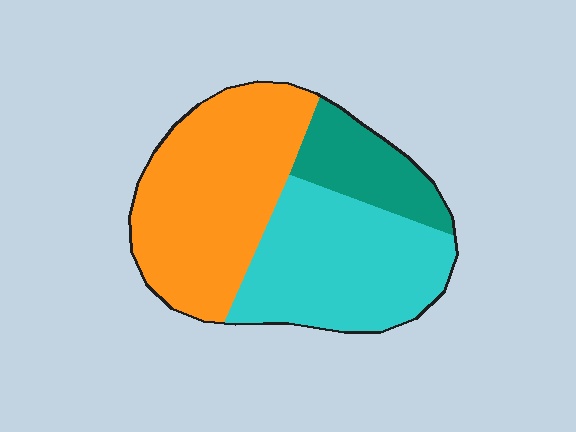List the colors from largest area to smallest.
From largest to smallest: orange, cyan, teal.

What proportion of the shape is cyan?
Cyan covers around 40% of the shape.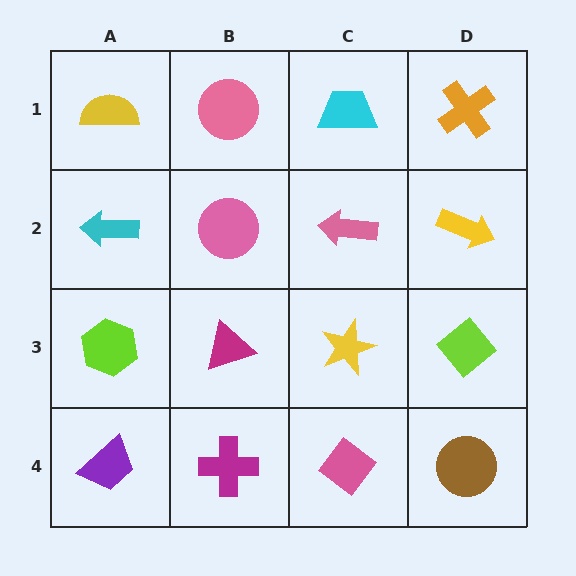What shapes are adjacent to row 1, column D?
A yellow arrow (row 2, column D), a cyan trapezoid (row 1, column C).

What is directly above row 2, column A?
A yellow semicircle.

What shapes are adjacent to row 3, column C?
A pink arrow (row 2, column C), a pink diamond (row 4, column C), a magenta triangle (row 3, column B), a lime diamond (row 3, column D).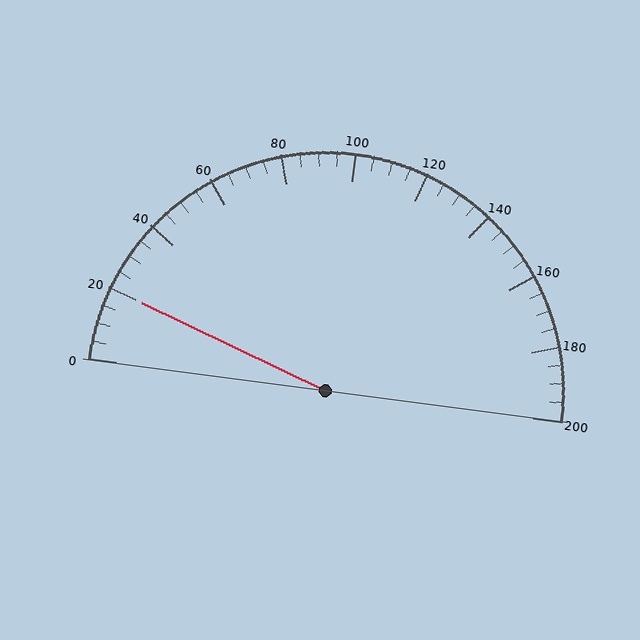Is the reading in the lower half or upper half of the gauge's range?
The reading is in the lower half of the range (0 to 200).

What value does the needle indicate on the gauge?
The needle indicates approximately 20.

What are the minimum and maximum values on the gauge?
The gauge ranges from 0 to 200.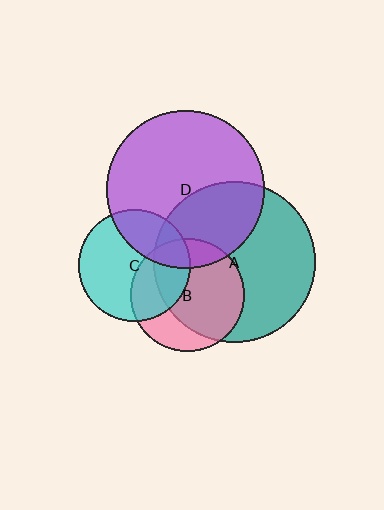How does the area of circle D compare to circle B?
Approximately 2.0 times.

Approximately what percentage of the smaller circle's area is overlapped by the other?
Approximately 25%.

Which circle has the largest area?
Circle A (teal).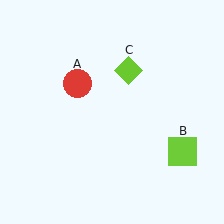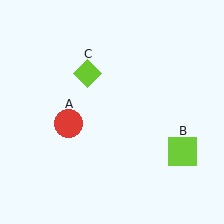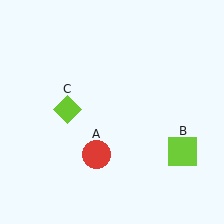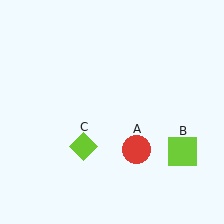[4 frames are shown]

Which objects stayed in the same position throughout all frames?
Lime square (object B) remained stationary.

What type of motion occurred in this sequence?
The red circle (object A), lime diamond (object C) rotated counterclockwise around the center of the scene.